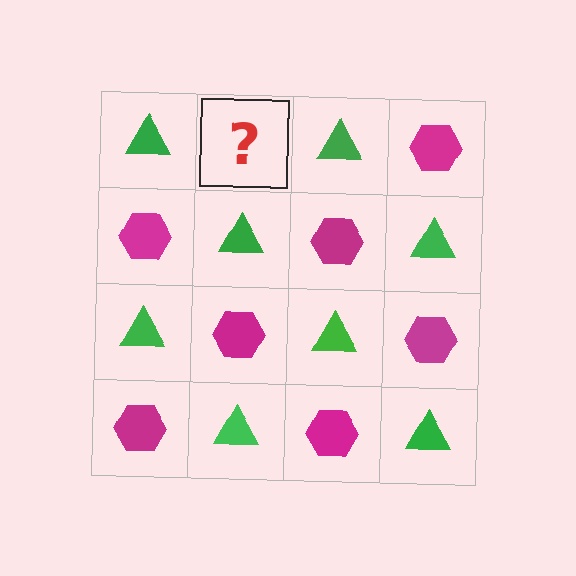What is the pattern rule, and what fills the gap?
The rule is that it alternates green triangle and magenta hexagon in a checkerboard pattern. The gap should be filled with a magenta hexagon.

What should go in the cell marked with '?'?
The missing cell should contain a magenta hexagon.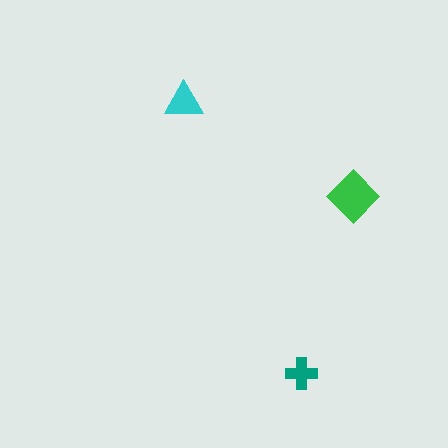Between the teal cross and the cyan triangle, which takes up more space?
The cyan triangle.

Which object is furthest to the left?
The cyan triangle is leftmost.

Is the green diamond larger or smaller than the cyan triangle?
Larger.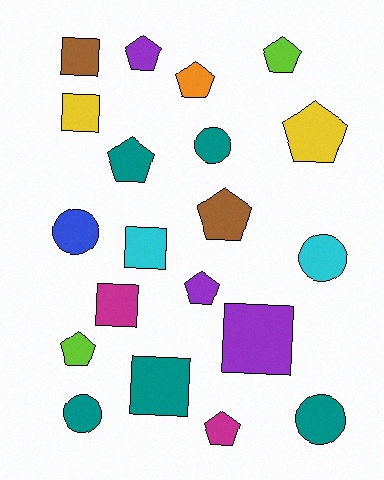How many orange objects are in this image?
There is 1 orange object.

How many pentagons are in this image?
There are 9 pentagons.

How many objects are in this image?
There are 20 objects.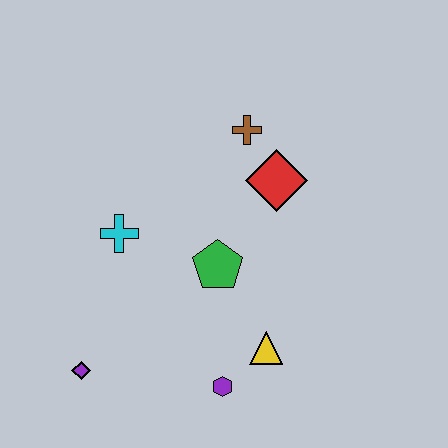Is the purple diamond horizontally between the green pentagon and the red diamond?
No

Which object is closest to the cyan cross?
The green pentagon is closest to the cyan cross.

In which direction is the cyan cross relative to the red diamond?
The cyan cross is to the left of the red diamond.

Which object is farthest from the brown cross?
The purple diamond is farthest from the brown cross.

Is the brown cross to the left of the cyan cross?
No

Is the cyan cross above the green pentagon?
Yes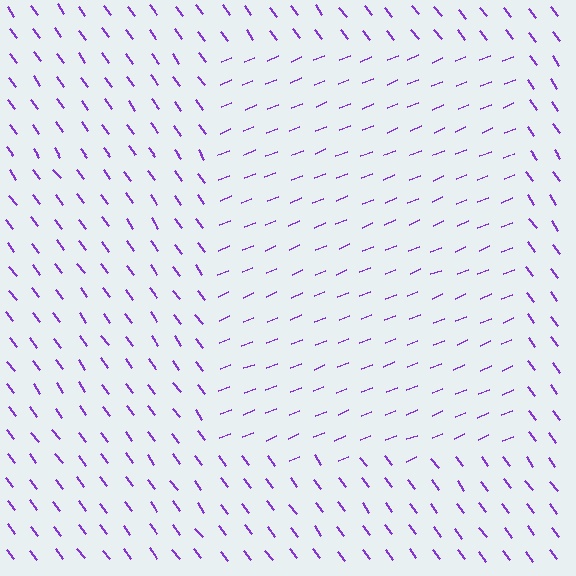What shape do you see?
I see a rectangle.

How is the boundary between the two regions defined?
The boundary is defined purely by a change in line orientation (approximately 75 degrees difference). All lines are the same color and thickness.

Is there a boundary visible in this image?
Yes, there is a texture boundary formed by a change in line orientation.